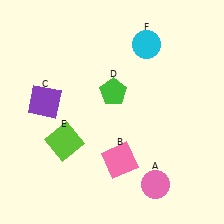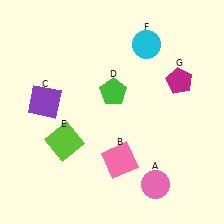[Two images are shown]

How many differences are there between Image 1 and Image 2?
There is 1 difference between the two images.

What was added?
A magenta pentagon (G) was added in Image 2.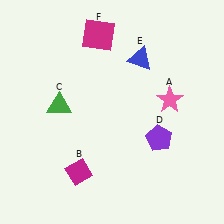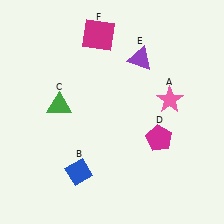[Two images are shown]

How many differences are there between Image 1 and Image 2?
There are 3 differences between the two images.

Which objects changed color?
B changed from magenta to blue. D changed from purple to magenta. E changed from blue to purple.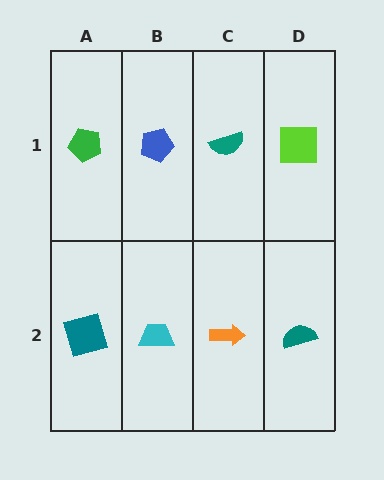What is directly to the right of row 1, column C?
A lime square.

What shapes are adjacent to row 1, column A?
A teal square (row 2, column A), a blue pentagon (row 1, column B).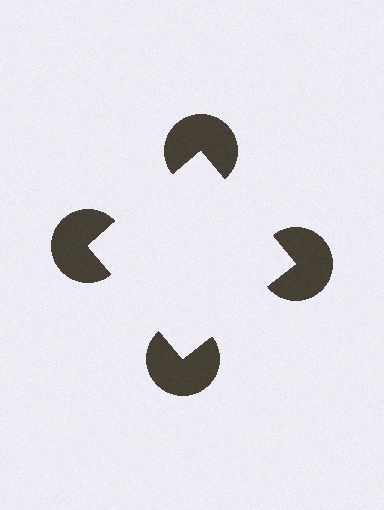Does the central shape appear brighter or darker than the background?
It typically appears slightly brighter than the background, even though no actual brightness change is drawn.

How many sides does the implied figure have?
4 sides.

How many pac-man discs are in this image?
There are 4 — one at each vertex of the illusory square.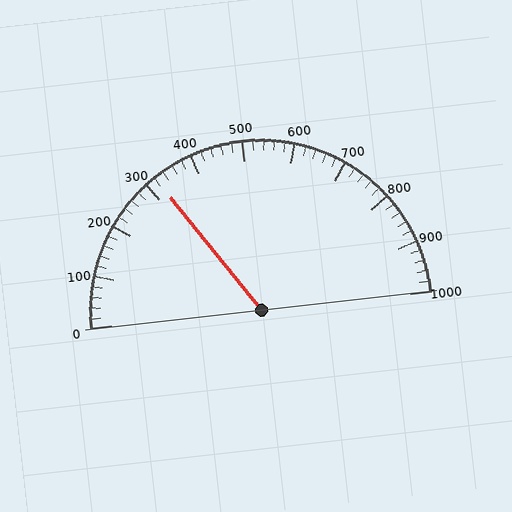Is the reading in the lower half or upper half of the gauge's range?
The reading is in the lower half of the range (0 to 1000).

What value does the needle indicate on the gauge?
The needle indicates approximately 320.